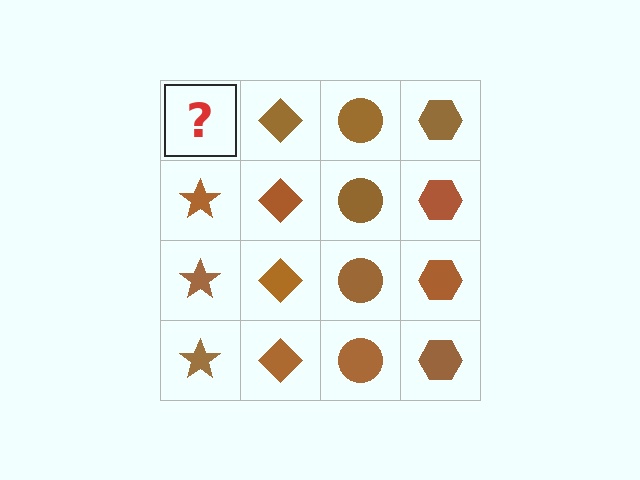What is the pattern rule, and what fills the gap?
The rule is that each column has a consistent shape. The gap should be filled with a brown star.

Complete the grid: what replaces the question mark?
The question mark should be replaced with a brown star.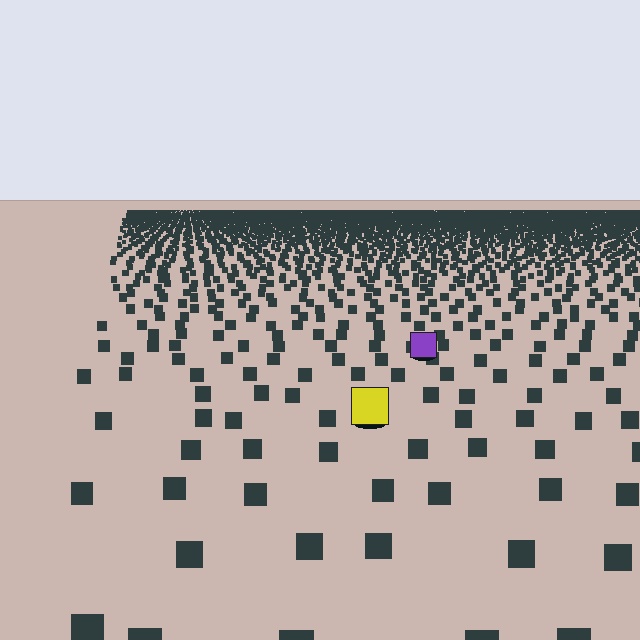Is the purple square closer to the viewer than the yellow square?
No. The yellow square is closer — you can tell from the texture gradient: the ground texture is coarser near it.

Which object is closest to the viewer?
The yellow square is closest. The texture marks near it are larger and more spread out.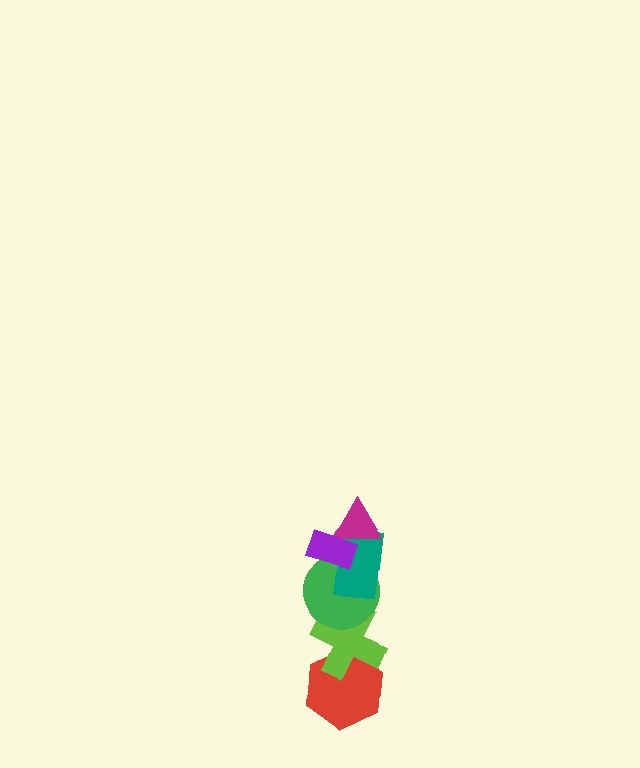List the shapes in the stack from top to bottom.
From top to bottom: the purple rectangle, the magenta triangle, the teal rectangle, the green circle, the lime cross, the red hexagon.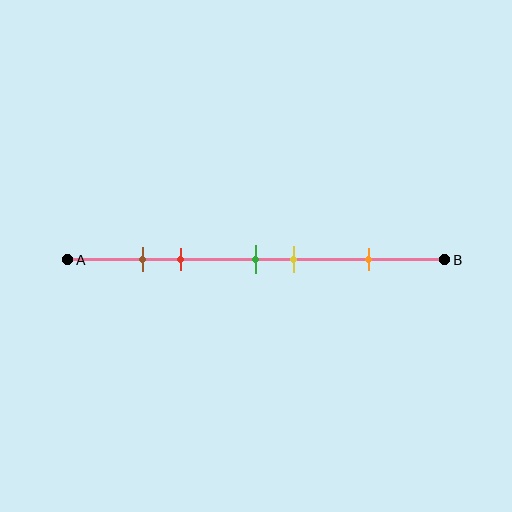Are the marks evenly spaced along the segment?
No, the marks are not evenly spaced.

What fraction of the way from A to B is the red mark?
The red mark is approximately 30% (0.3) of the way from A to B.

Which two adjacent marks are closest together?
The brown and red marks are the closest adjacent pair.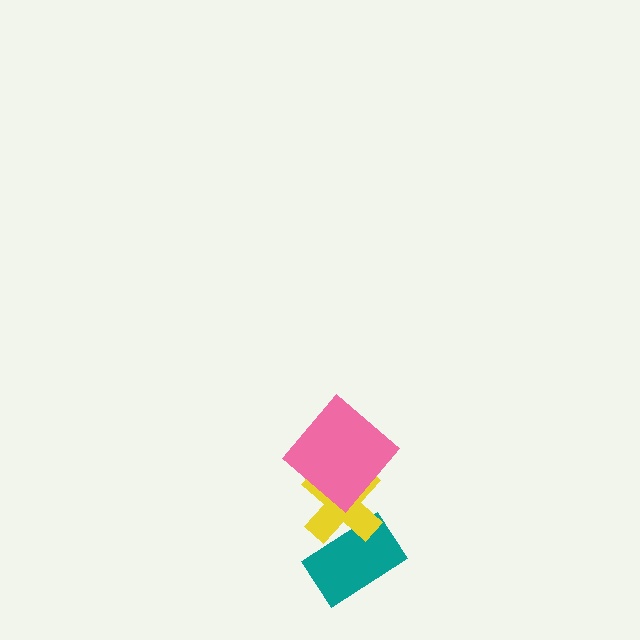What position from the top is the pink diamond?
The pink diamond is 1st from the top.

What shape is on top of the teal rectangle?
The yellow cross is on top of the teal rectangle.